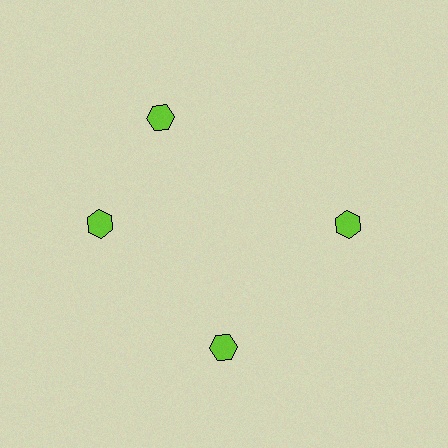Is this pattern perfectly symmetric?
No. The 4 lime hexagons are arranged in a ring, but one element near the 12 o'clock position is rotated out of alignment along the ring, breaking the 4-fold rotational symmetry.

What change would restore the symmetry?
The symmetry would be restored by rotating it back into even spacing with its neighbors so that all 4 hexagons sit at equal angles and equal distance from the center.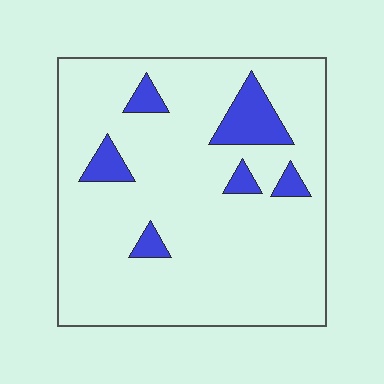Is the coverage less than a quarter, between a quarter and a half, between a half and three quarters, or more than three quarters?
Less than a quarter.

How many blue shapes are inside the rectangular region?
6.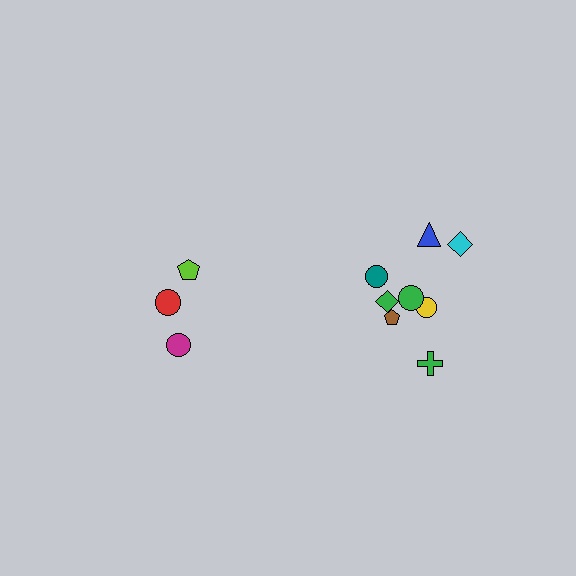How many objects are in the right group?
There are 8 objects.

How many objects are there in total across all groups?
There are 11 objects.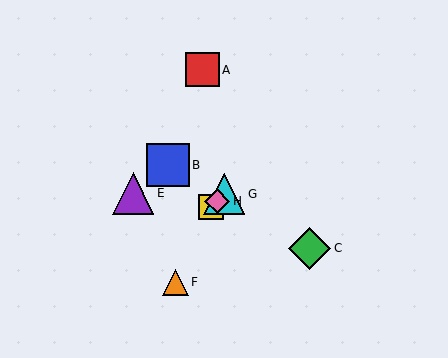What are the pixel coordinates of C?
Object C is at (310, 248).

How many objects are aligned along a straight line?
3 objects (D, G, H) are aligned along a straight line.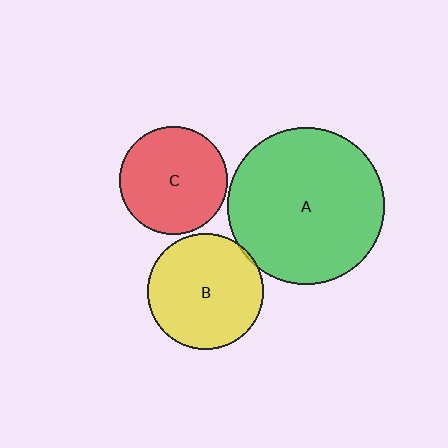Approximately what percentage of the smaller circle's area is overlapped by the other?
Approximately 5%.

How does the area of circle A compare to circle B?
Approximately 1.8 times.